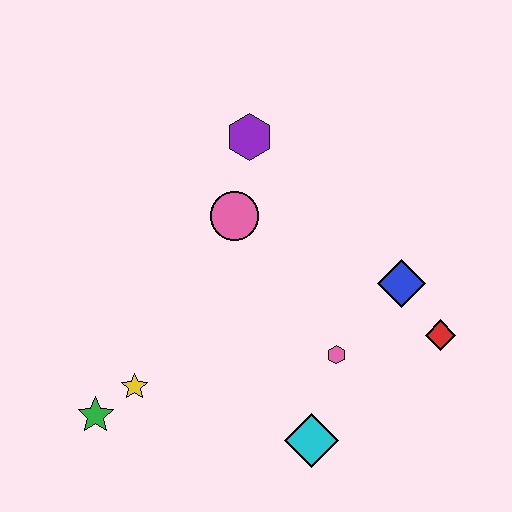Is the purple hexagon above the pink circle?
Yes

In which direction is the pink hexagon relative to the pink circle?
The pink hexagon is below the pink circle.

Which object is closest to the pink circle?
The purple hexagon is closest to the pink circle.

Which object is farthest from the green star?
The red diamond is farthest from the green star.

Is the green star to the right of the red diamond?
No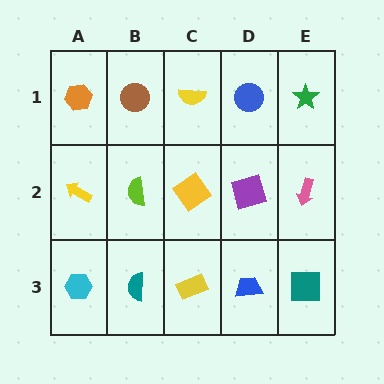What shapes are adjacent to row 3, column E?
A pink arrow (row 2, column E), a blue trapezoid (row 3, column D).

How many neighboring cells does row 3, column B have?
3.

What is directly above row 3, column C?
A yellow diamond.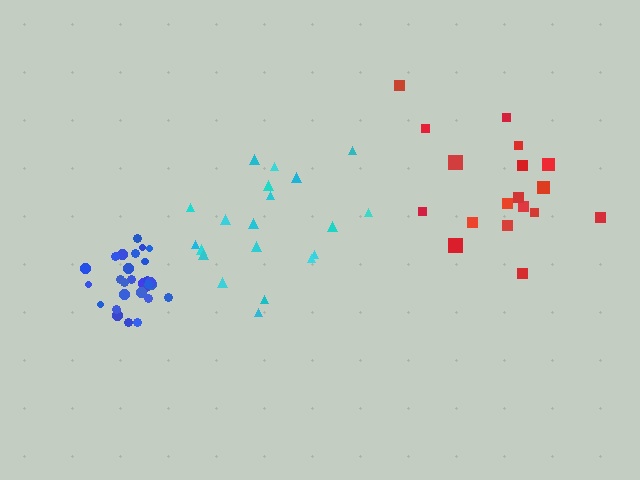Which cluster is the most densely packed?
Blue.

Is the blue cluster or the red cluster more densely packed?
Blue.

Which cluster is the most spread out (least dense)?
Red.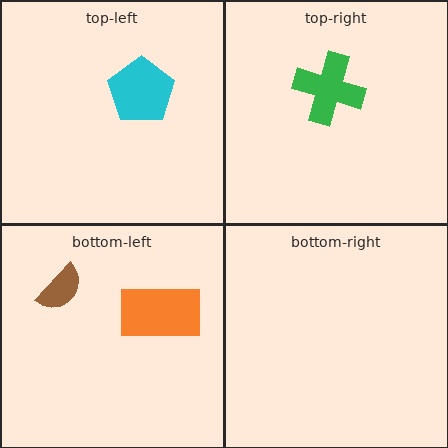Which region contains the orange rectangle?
The bottom-left region.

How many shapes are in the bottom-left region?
2.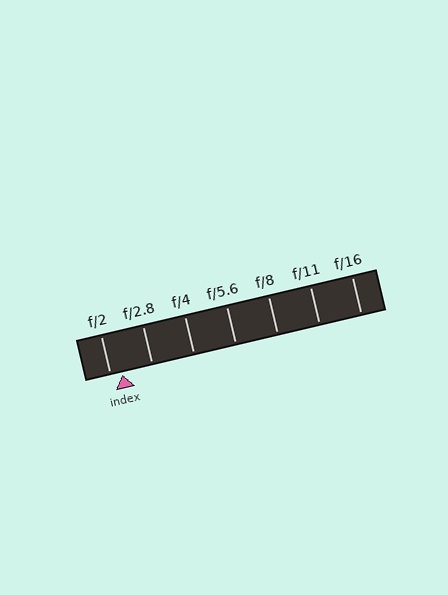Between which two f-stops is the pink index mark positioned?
The index mark is between f/2 and f/2.8.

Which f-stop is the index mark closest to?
The index mark is closest to f/2.